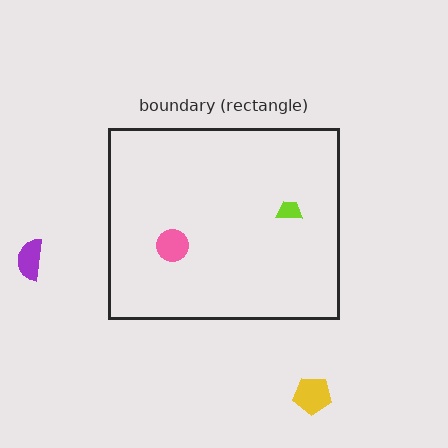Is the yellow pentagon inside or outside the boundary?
Outside.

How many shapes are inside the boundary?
2 inside, 2 outside.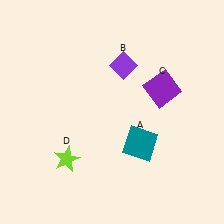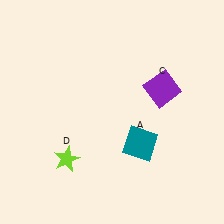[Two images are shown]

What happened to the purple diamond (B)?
The purple diamond (B) was removed in Image 2. It was in the top-right area of Image 1.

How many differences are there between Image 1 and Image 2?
There is 1 difference between the two images.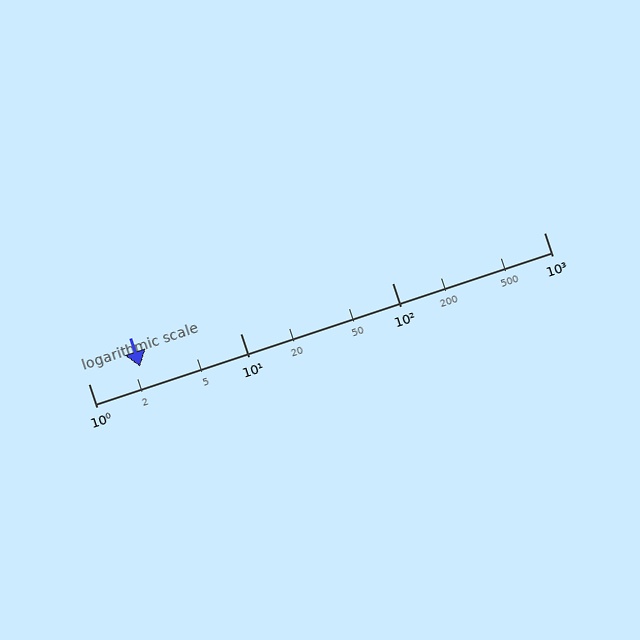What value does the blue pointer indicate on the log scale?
The pointer indicates approximately 2.2.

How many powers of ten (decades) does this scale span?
The scale spans 3 decades, from 1 to 1000.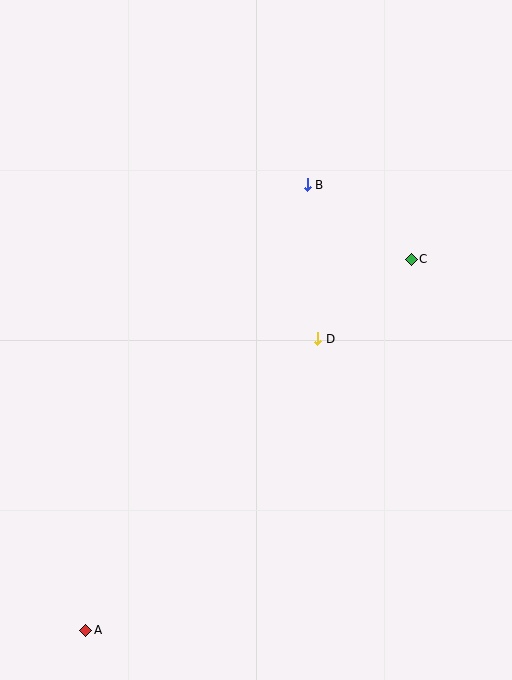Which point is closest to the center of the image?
Point D at (318, 339) is closest to the center.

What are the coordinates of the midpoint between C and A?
The midpoint between C and A is at (248, 445).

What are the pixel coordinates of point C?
Point C is at (411, 259).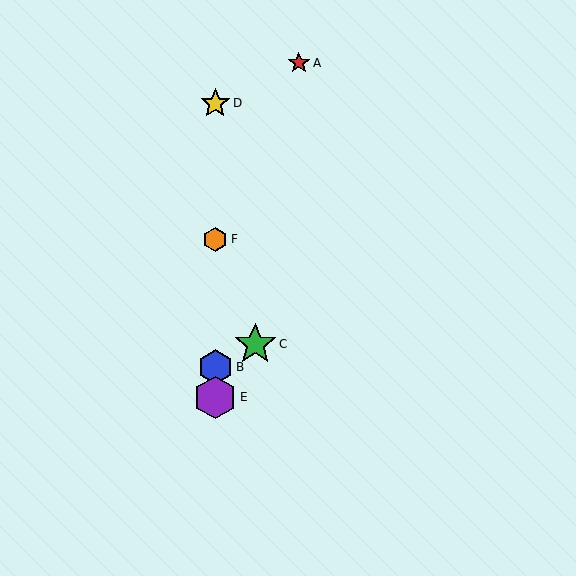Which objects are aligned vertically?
Objects B, D, E, F are aligned vertically.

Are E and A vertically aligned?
No, E is at x≈215 and A is at x≈299.